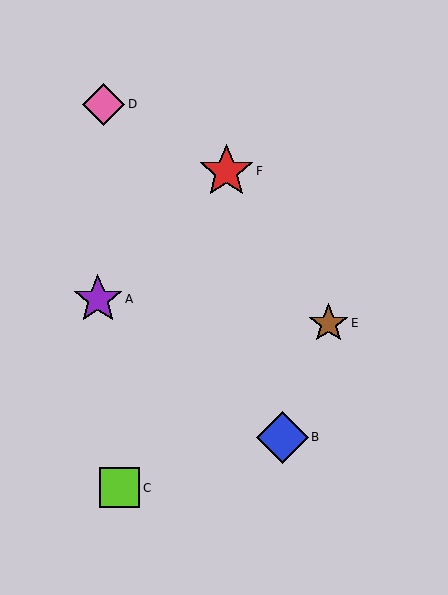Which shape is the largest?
The red star (labeled F) is the largest.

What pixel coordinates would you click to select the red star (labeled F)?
Click at (226, 171) to select the red star F.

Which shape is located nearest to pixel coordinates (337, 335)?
The brown star (labeled E) at (328, 323) is nearest to that location.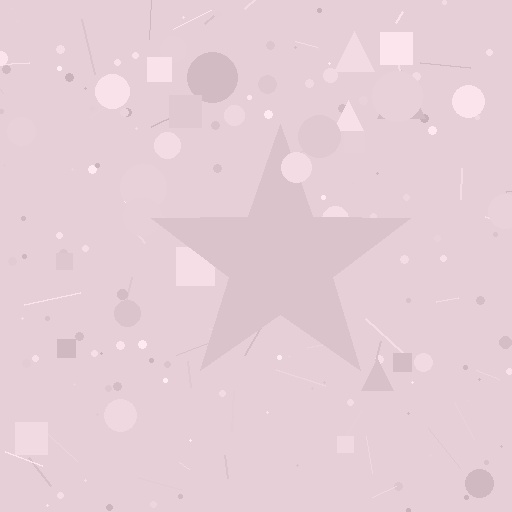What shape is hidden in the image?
A star is hidden in the image.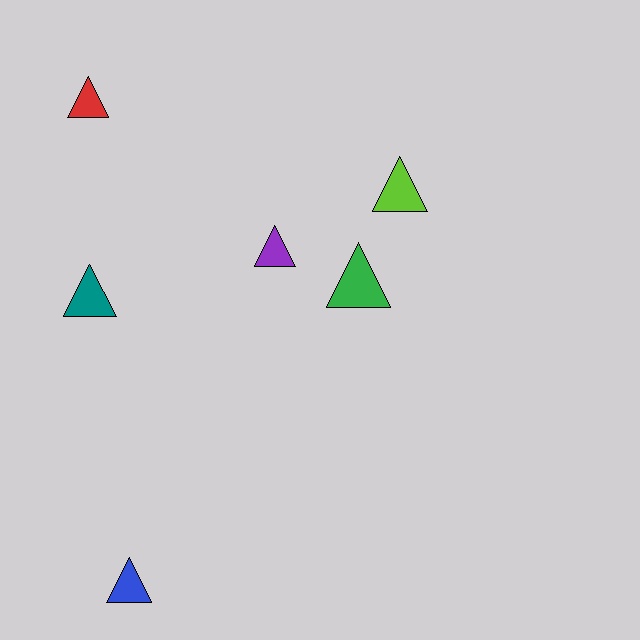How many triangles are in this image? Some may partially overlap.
There are 6 triangles.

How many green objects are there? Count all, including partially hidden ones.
There is 1 green object.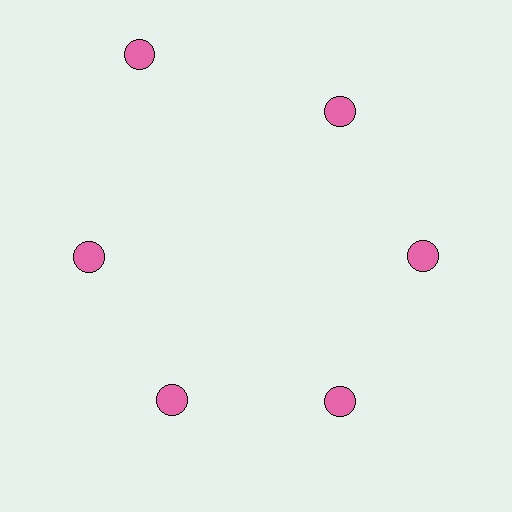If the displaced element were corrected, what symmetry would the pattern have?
It would have 6-fold rotational symmetry — the pattern would map onto itself every 60 degrees.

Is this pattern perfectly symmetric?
No. The 6 pink circles are arranged in a ring, but one element near the 11 o'clock position is pushed outward from the center, breaking the 6-fold rotational symmetry.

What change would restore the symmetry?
The symmetry would be restored by moving it inward, back onto the ring so that all 6 circles sit at equal angles and equal distance from the center.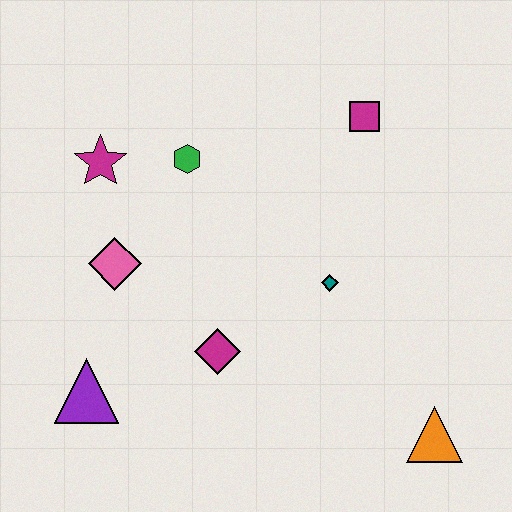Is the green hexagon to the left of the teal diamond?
Yes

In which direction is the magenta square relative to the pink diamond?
The magenta square is to the right of the pink diamond.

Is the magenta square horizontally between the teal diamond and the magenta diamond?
No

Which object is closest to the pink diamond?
The magenta star is closest to the pink diamond.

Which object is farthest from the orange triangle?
The magenta star is farthest from the orange triangle.